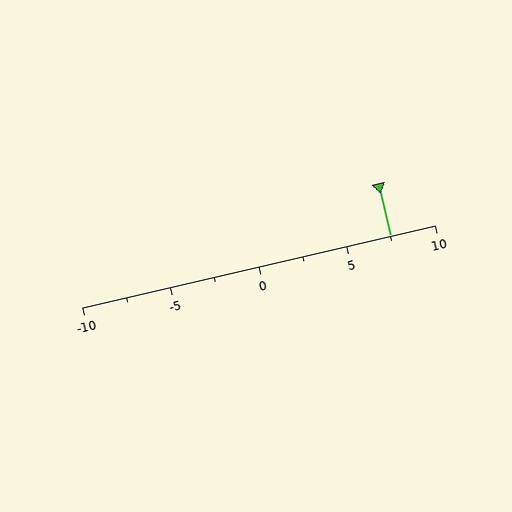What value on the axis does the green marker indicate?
The marker indicates approximately 7.5.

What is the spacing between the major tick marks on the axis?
The major ticks are spaced 5 apart.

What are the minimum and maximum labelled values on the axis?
The axis runs from -10 to 10.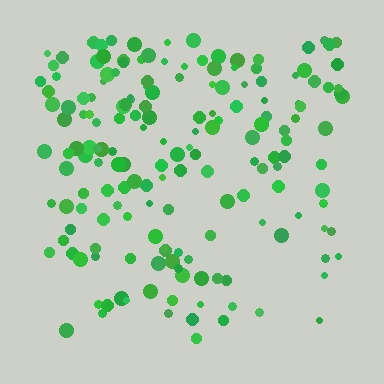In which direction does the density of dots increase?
From bottom to top, with the top side densest.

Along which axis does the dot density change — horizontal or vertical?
Vertical.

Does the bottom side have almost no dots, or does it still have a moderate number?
Still a moderate number, just noticeably fewer than the top.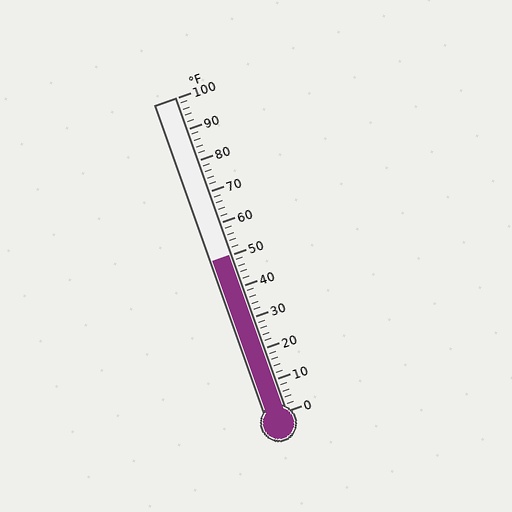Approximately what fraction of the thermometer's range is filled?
The thermometer is filled to approximately 50% of its range.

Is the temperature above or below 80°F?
The temperature is below 80°F.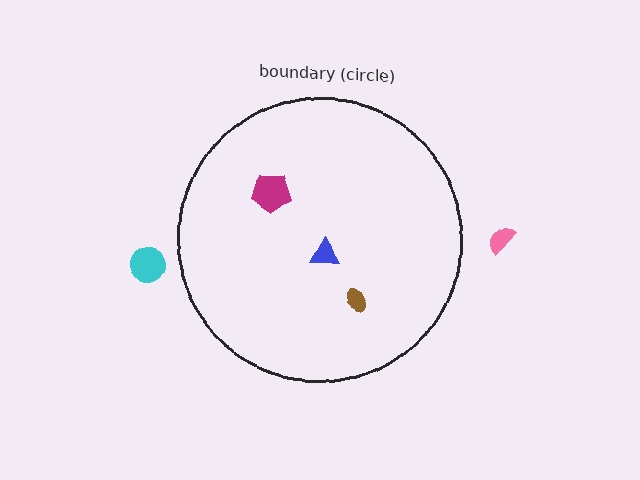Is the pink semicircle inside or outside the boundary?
Outside.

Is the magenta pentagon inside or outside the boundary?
Inside.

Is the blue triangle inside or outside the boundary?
Inside.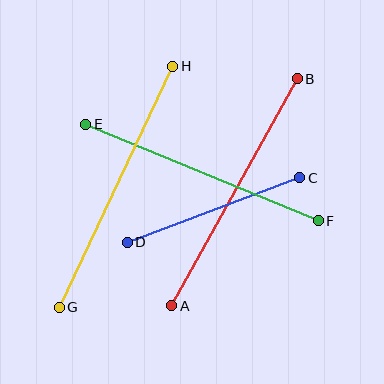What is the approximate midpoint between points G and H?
The midpoint is at approximately (116, 187) pixels.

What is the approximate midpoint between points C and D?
The midpoint is at approximately (214, 210) pixels.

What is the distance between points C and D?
The distance is approximately 184 pixels.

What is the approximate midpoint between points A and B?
The midpoint is at approximately (235, 192) pixels.